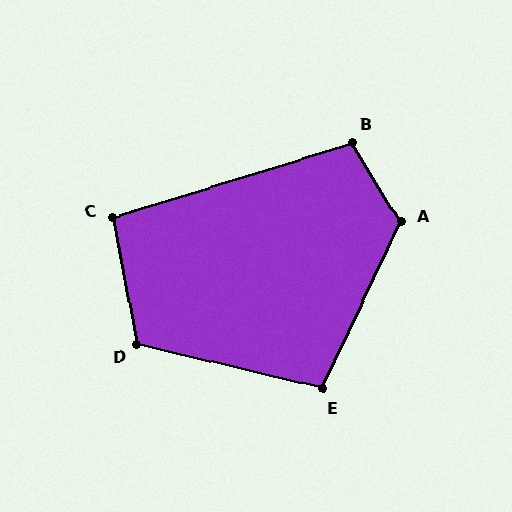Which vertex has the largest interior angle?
A, at approximately 123 degrees.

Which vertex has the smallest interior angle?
C, at approximately 97 degrees.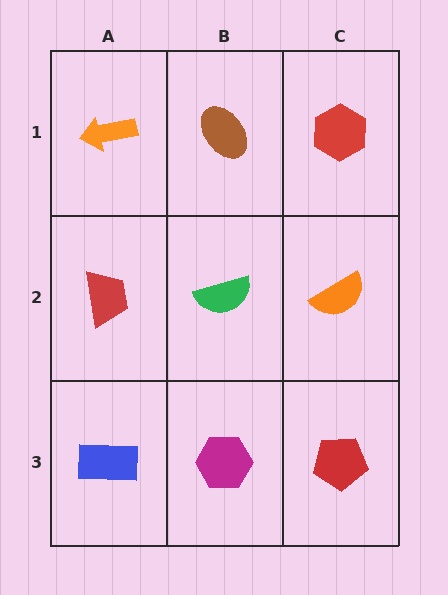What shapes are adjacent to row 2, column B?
A brown ellipse (row 1, column B), a magenta hexagon (row 3, column B), a red trapezoid (row 2, column A), an orange semicircle (row 2, column C).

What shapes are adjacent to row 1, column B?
A green semicircle (row 2, column B), an orange arrow (row 1, column A), a red hexagon (row 1, column C).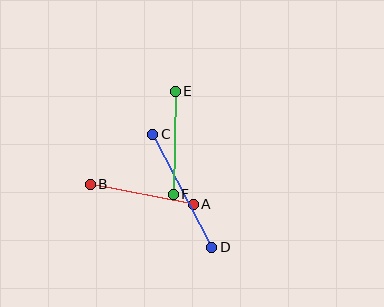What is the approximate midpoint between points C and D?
The midpoint is at approximately (182, 191) pixels.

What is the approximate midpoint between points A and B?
The midpoint is at approximately (142, 194) pixels.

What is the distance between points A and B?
The distance is approximately 105 pixels.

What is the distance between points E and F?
The distance is approximately 103 pixels.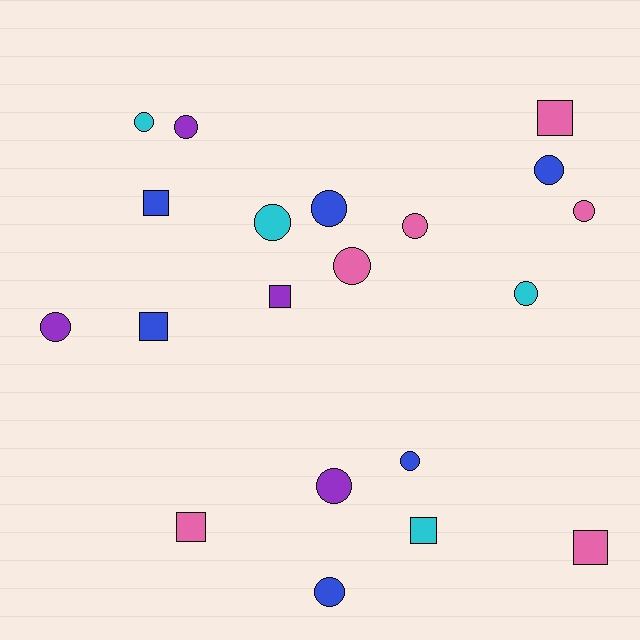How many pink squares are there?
There are 3 pink squares.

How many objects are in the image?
There are 20 objects.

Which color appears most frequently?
Blue, with 6 objects.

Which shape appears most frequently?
Circle, with 13 objects.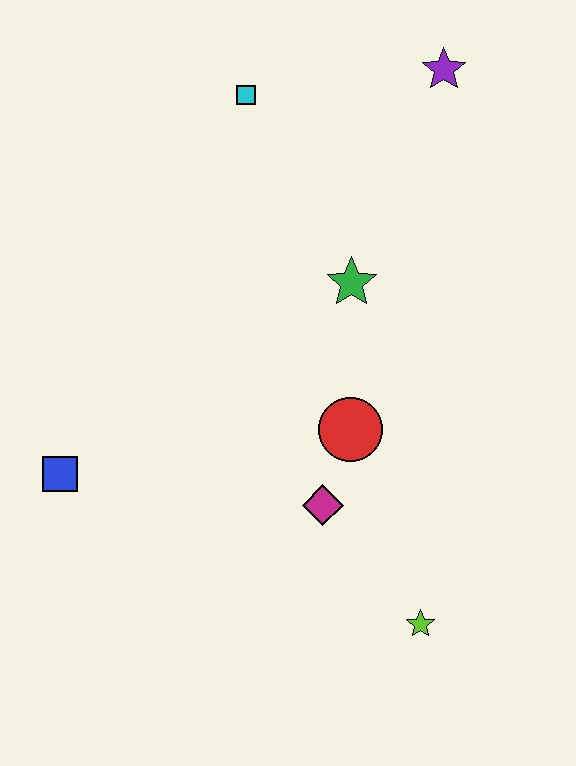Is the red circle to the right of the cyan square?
Yes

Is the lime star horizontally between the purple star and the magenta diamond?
Yes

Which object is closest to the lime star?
The magenta diamond is closest to the lime star.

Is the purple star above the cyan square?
Yes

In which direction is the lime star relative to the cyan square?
The lime star is below the cyan square.